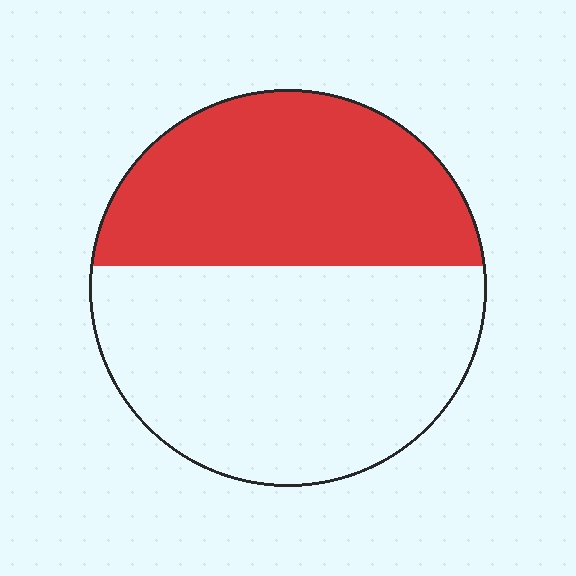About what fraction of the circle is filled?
About two fifths (2/5).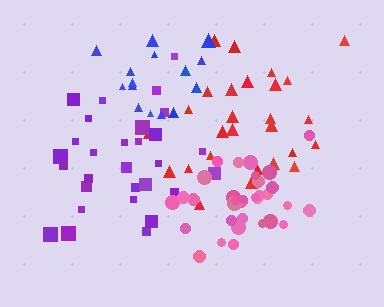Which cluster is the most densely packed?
Pink.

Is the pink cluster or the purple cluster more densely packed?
Pink.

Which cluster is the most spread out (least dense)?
Red.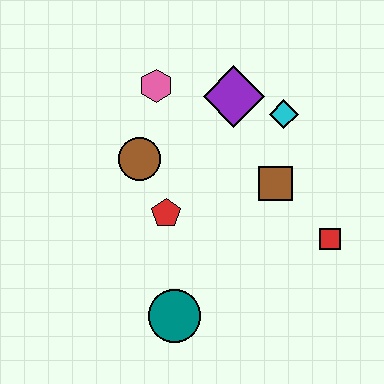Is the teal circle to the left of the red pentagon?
No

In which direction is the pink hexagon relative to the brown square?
The pink hexagon is to the left of the brown square.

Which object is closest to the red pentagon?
The brown circle is closest to the red pentagon.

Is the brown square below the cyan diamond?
Yes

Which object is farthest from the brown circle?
The red square is farthest from the brown circle.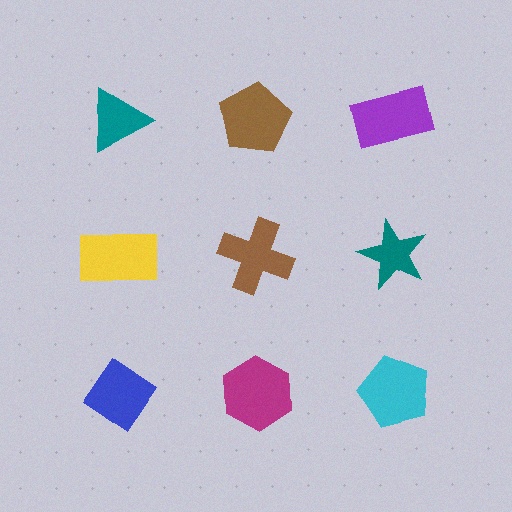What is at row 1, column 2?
A brown pentagon.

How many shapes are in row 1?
3 shapes.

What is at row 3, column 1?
A blue diamond.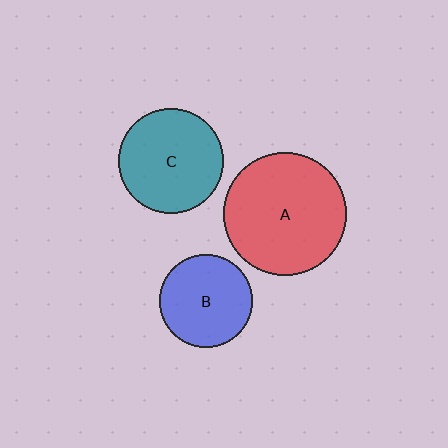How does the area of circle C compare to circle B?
Approximately 1.3 times.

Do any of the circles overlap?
No, none of the circles overlap.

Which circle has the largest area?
Circle A (red).